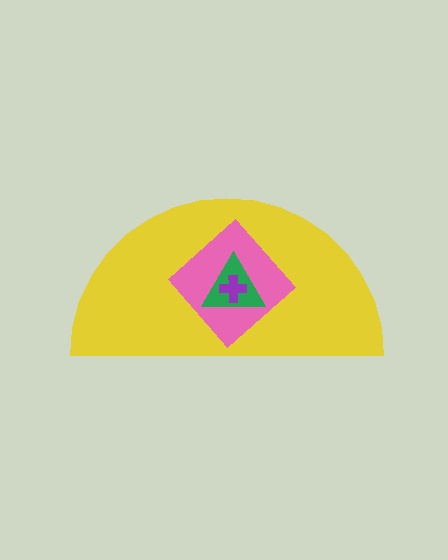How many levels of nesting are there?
4.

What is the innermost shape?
The purple cross.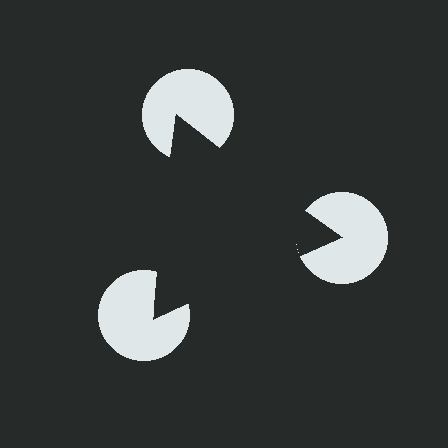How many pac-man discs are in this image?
There are 3 — one at each vertex of the illusory triangle.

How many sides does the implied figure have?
3 sides.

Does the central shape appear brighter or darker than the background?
It typically appears slightly darker than the background, even though no actual brightness change is drawn.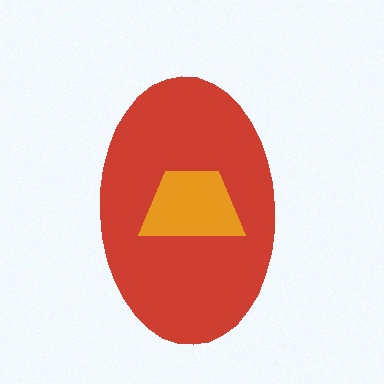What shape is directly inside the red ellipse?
The orange trapezoid.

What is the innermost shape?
The orange trapezoid.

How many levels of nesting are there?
2.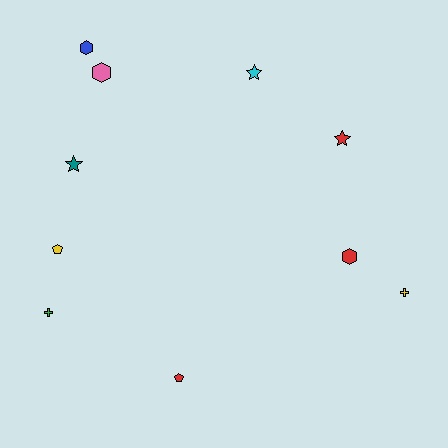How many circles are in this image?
There are no circles.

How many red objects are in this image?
There are 3 red objects.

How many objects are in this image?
There are 10 objects.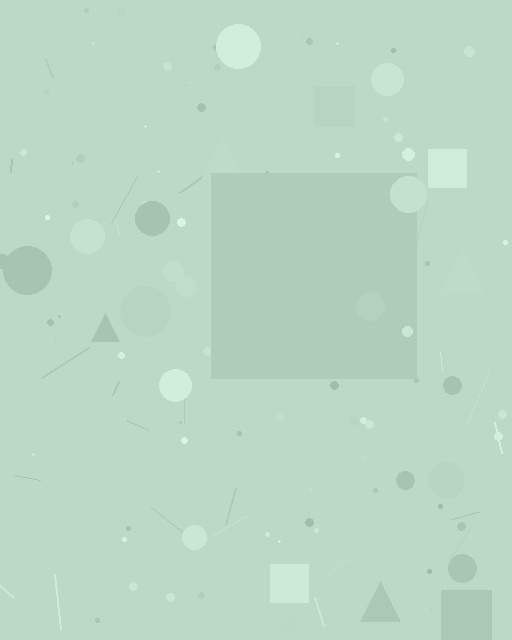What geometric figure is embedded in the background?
A square is embedded in the background.